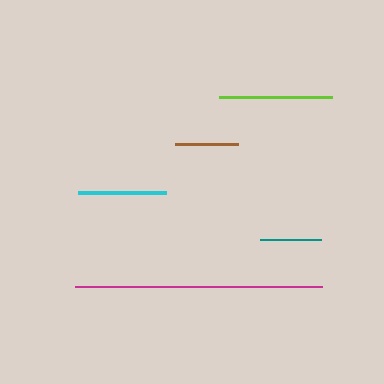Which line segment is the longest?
The magenta line is the longest at approximately 248 pixels.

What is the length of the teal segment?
The teal segment is approximately 61 pixels long.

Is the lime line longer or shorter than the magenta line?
The magenta line is longer than the lime line.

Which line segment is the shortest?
The teal line is the shortest at approximately 61 pixels.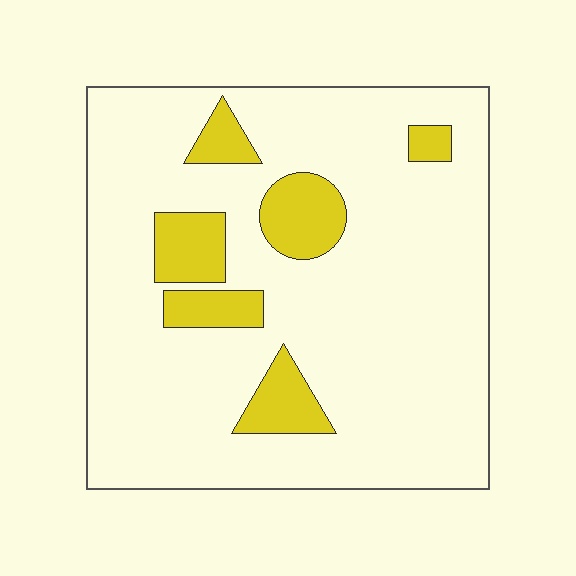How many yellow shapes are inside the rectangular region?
6.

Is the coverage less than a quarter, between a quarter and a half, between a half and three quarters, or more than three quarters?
Less than a quarter.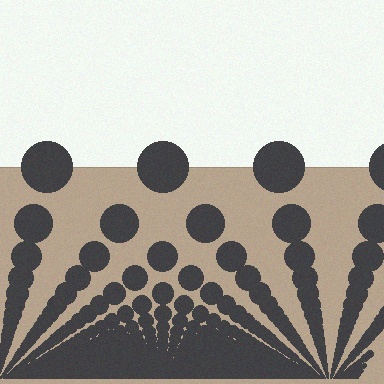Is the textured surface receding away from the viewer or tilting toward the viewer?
The surface appears to tilt toward the viewer. Texture elements get larger and sparser toward the top.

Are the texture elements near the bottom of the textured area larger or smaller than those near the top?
Smaller. The gradient is inverted — elements near the bottom are smaller and denser.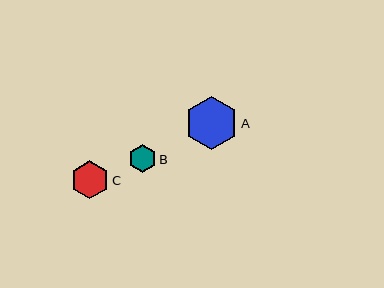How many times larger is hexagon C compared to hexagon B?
Hexagon C is approximately 1.4 times the size of hexagon B.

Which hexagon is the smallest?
Hexagon B is the smallest with a size of approximately 27 pixels.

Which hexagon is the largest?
Hexagon A is the largest with a size of approximately 53 pixels.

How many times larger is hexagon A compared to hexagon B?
Hexagon A is approximately 2.0 times the size of hexagon B.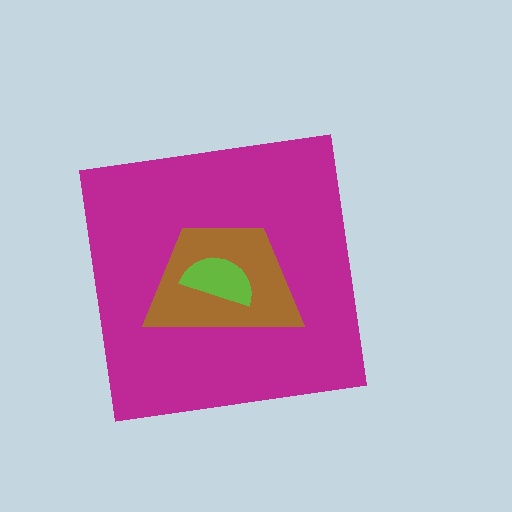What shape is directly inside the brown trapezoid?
The lime semicircle.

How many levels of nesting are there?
3.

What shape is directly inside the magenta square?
The brown trapezoid.